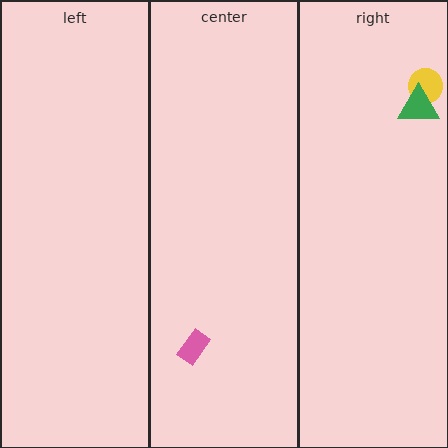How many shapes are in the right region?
2.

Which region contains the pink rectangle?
The center region.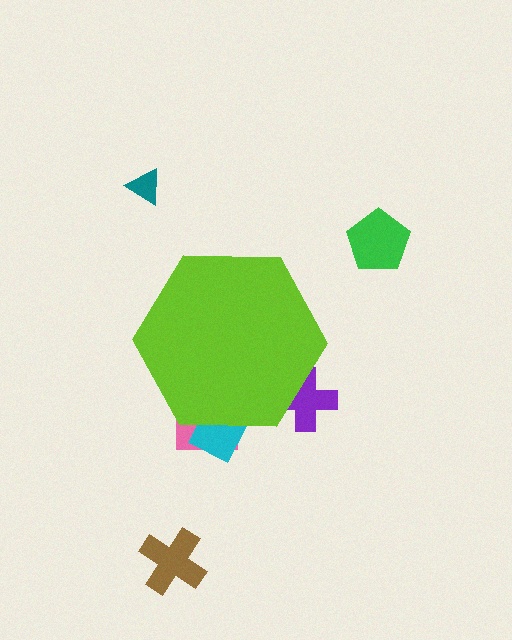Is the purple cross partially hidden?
Yes, the purple cross is partially hidden behind the lime hexagon.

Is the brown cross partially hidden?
No, the brown cross is fully visible.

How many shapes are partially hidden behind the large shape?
3 shapes are partially hidden.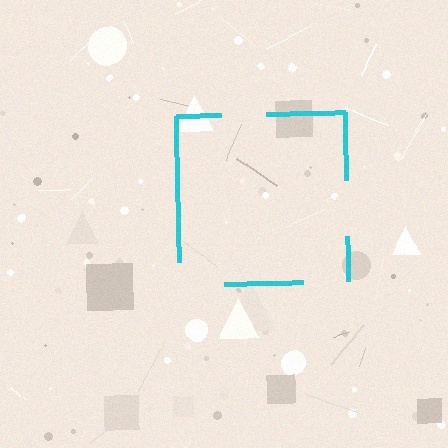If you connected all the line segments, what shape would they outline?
They would outline a square.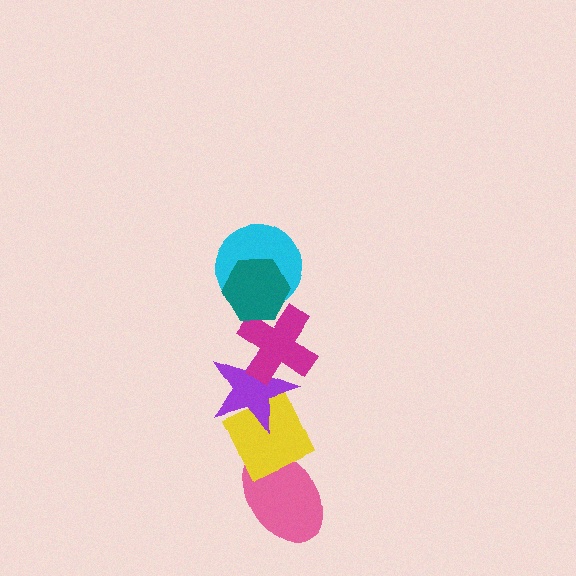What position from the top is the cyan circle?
The cyan circle is 2nd from the top.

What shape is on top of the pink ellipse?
The yellow diamond is on top of the pink ellipse.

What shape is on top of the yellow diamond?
The purple star is on top of the yellow diamond.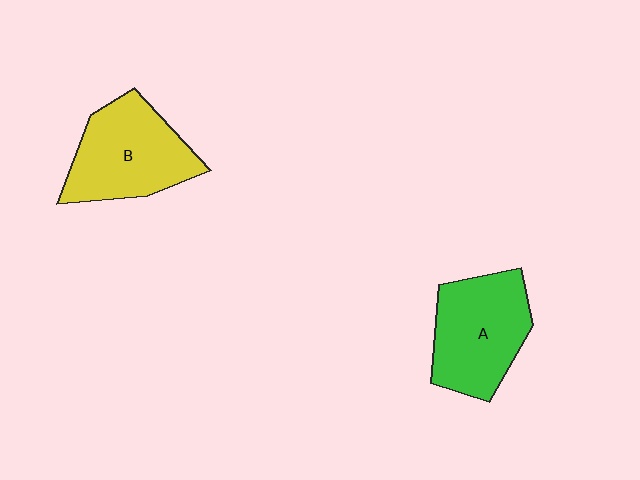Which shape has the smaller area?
Shape A (green).